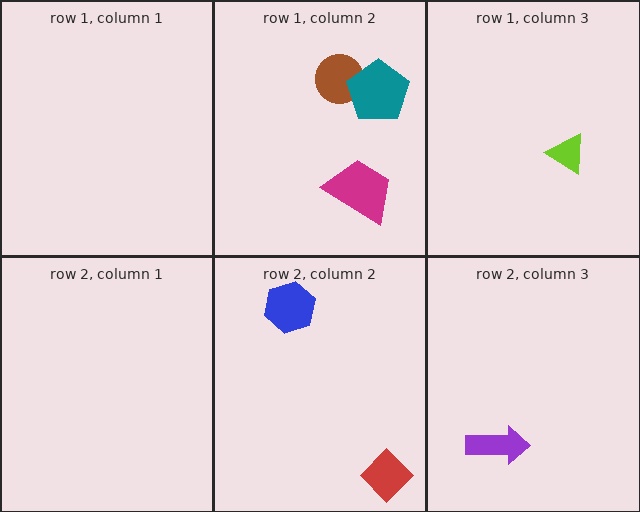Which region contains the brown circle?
The row 1, column 2 region.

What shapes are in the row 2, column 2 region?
The blue hexagon, the red diamond.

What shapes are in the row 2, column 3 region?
The purple arrow.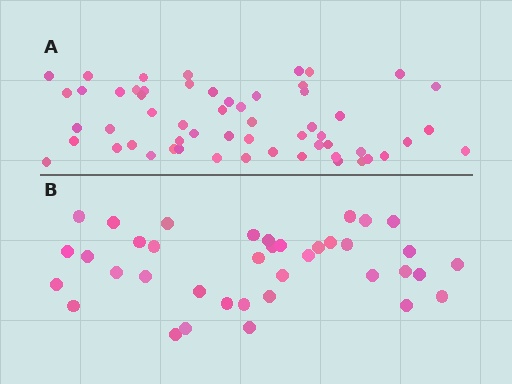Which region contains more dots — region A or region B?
Region A (the top region) has more dots.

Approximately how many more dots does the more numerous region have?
Region A has approximately 20 more dots than region B.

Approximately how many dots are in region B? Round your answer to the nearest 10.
About 40 dots. (The exact count is 38, which rounds to 40.)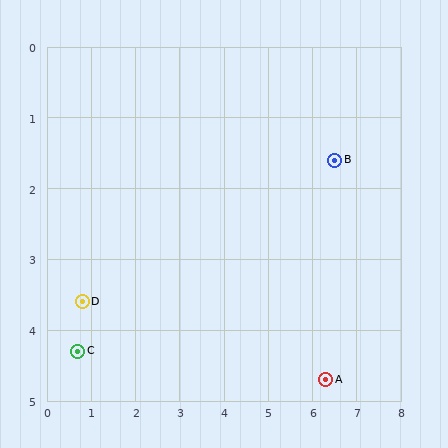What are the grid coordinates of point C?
Point C is at approximately (0.7, 4.3).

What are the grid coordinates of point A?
Point A is at approximately (6.3, 4.7).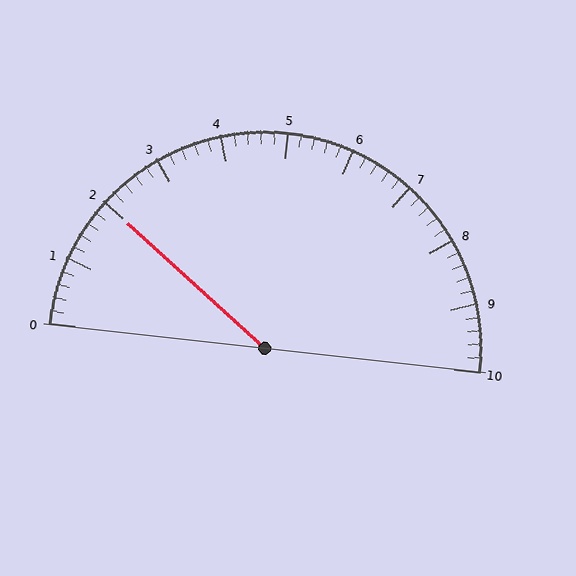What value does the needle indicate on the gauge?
The needle indicates approximately 2.0.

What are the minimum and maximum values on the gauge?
The gauge ranges from 0 to 10.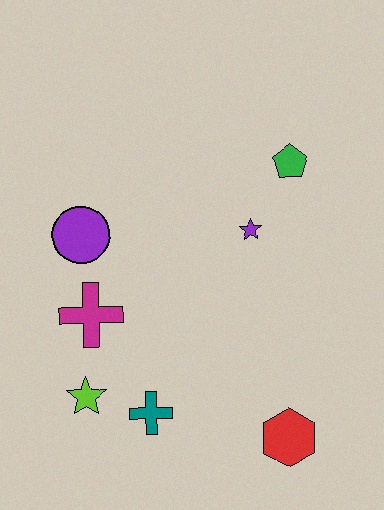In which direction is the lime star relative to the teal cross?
The lime star is to the left of the teal cross.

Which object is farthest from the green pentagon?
The lime star is farthest from the green pentagon.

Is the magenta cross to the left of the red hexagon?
Yes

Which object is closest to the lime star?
The teal cross is closest to the lime star.